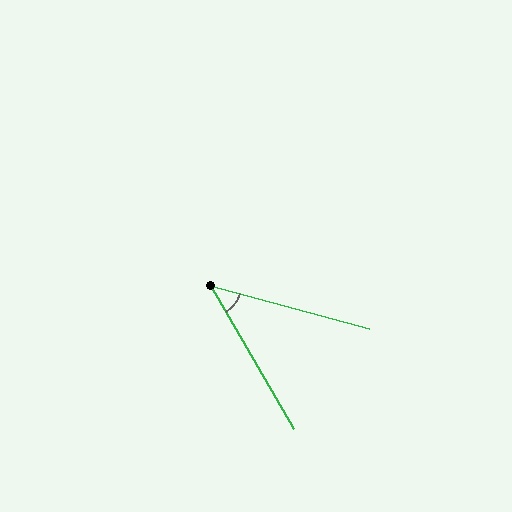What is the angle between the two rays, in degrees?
Approximately 45 degrees.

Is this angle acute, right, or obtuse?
It is acute.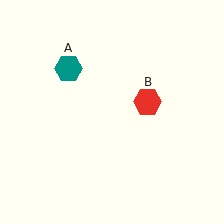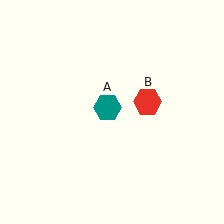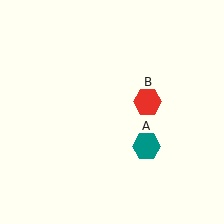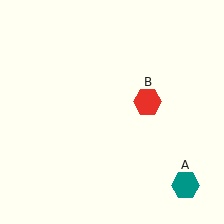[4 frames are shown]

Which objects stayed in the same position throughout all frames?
Red hexagon (object B) remained stationary.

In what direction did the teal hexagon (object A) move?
The teal hexagon (object A) moved down and to the right.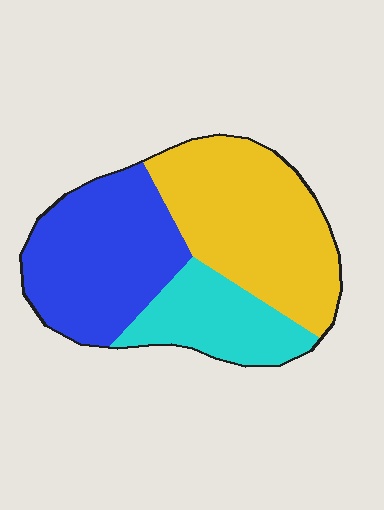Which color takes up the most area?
Yellow, at roughly 40%.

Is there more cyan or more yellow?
Yellow.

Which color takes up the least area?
Cyan, at roughly 20%.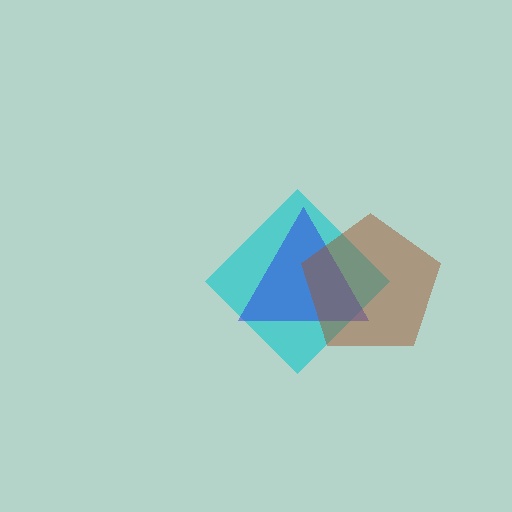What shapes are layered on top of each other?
The layered shapes are: a cyan diamond, a blue triangle, a brown pentagon.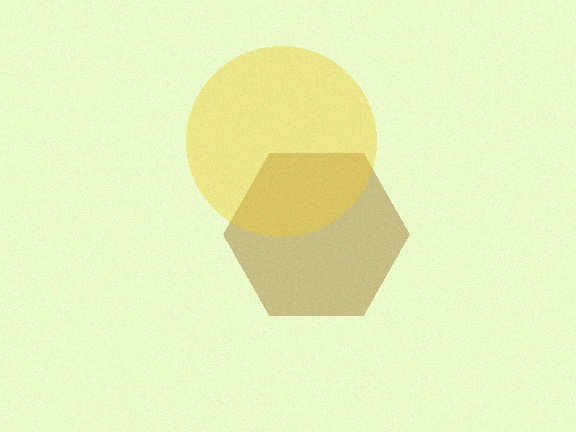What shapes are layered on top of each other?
The layered shapes are: a brown hexagon, a yellow circle.